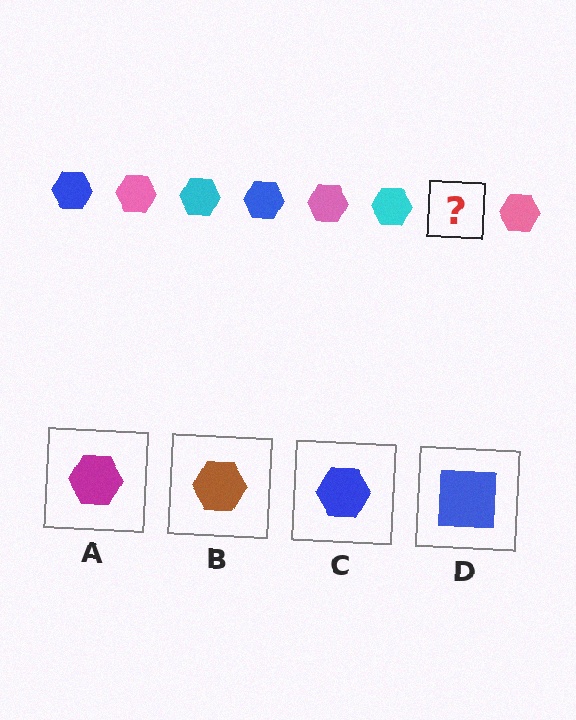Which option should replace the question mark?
Option C.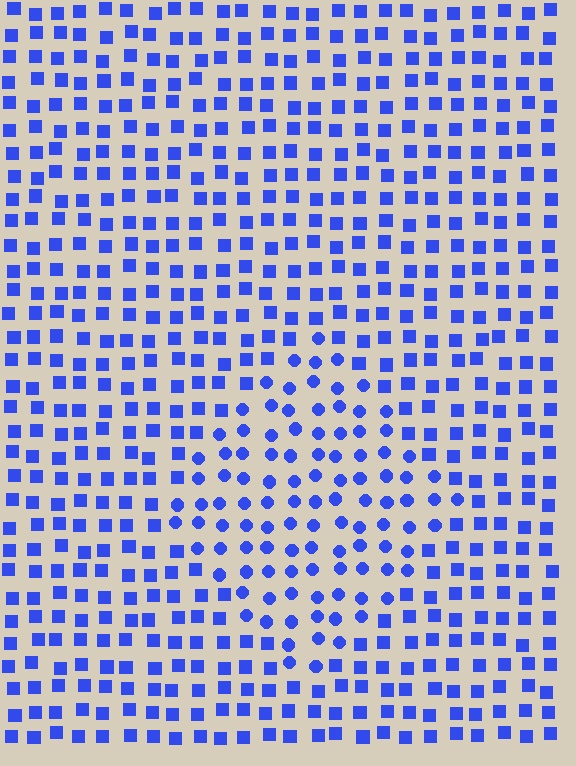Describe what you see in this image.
The image is filled with small blue elements arranged in a uniform grid. A diamond-shaped region contains circles, while the surrounding area contains squares. The boundary is defined purely by the change in element shape.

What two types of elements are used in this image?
The image uses circles inside the diamond region and squares outside it.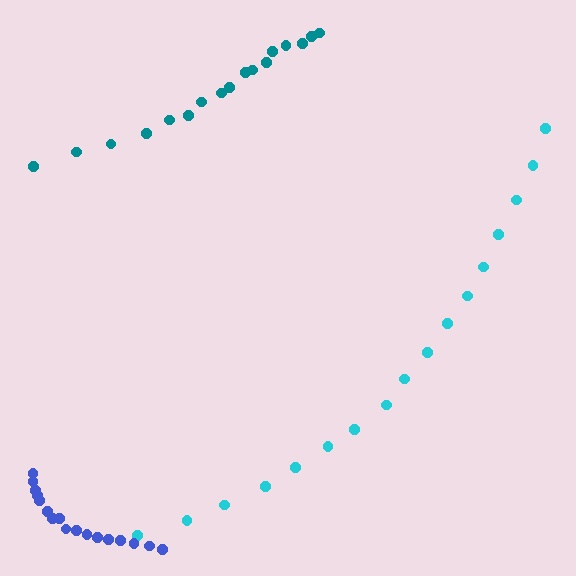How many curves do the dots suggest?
There are 3 distinct paths.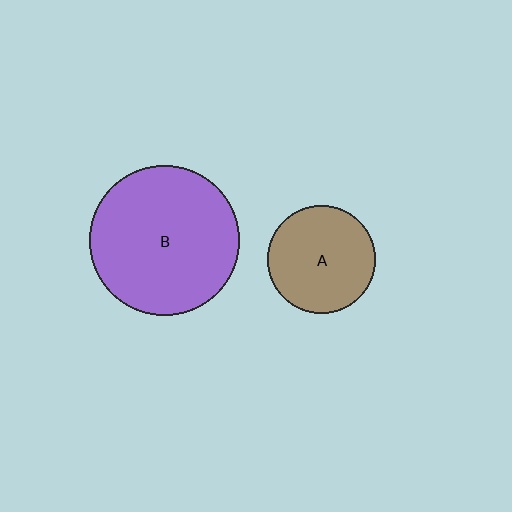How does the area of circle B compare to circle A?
Approximately 1.9 times.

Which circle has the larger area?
Circle B (purple).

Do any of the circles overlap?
No, none of the circles overlap.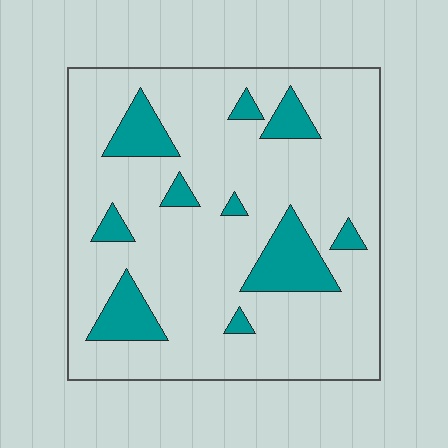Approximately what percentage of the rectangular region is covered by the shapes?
Approximately 15%.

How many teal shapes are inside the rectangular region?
10.